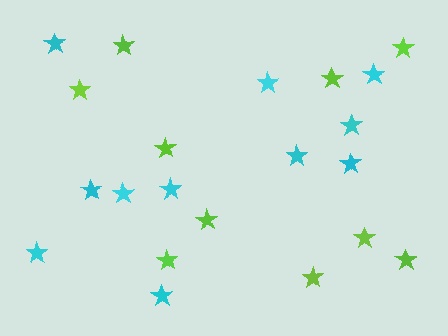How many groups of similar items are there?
There are 2 groups: one group of cyan stars (11) and one group of lime stars (10).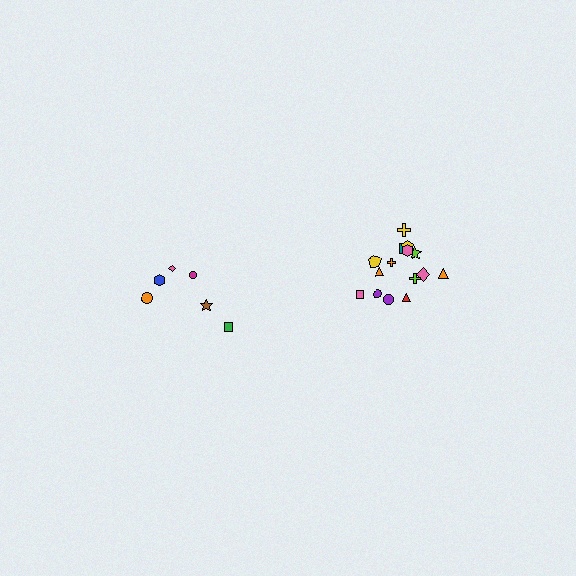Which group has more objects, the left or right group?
The right group.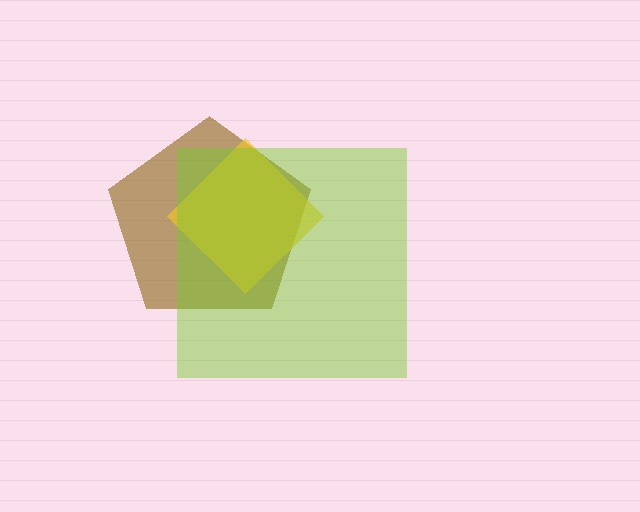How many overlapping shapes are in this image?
There are 3 overlapping shapes in the image.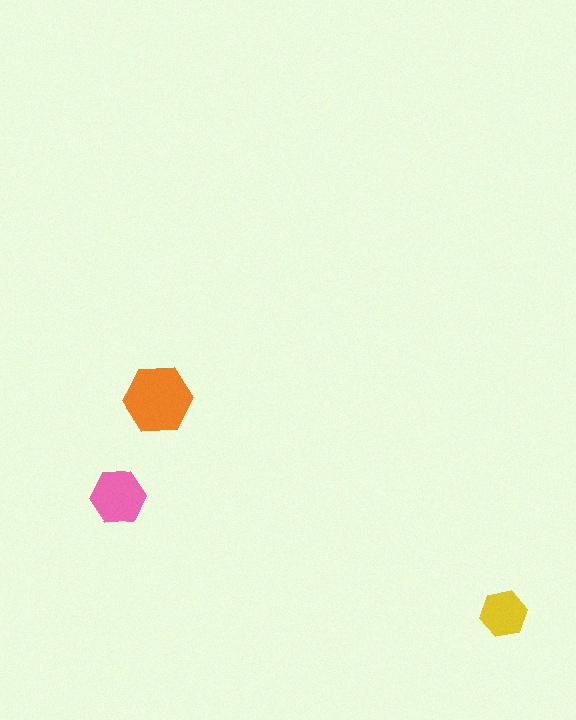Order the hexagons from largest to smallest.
the orange one, the pink one, the yellow one.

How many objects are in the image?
There are 3 objects in the image.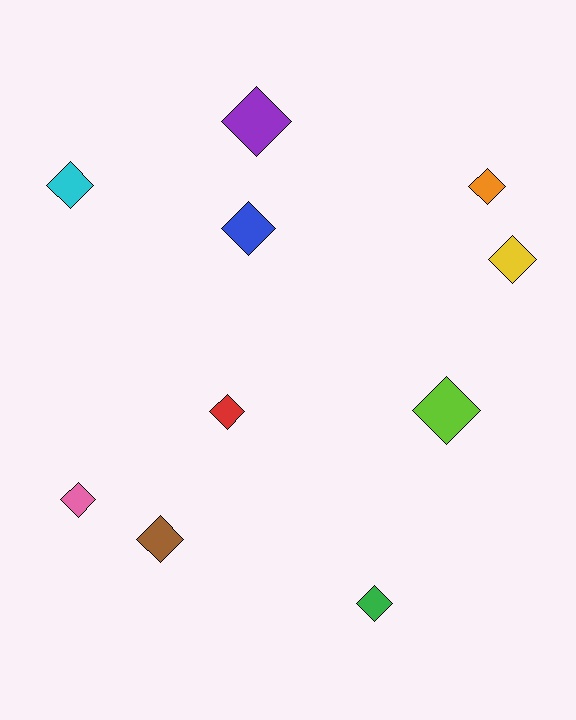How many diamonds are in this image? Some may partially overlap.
There are 10 diamonds.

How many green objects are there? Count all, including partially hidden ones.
There is 1 green object.